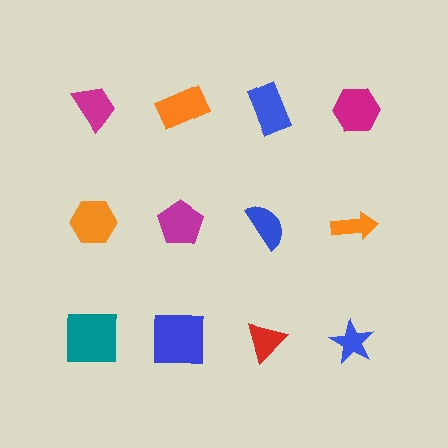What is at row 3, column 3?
A red triangle.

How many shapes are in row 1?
4 shapes.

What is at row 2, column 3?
A blue semicircle.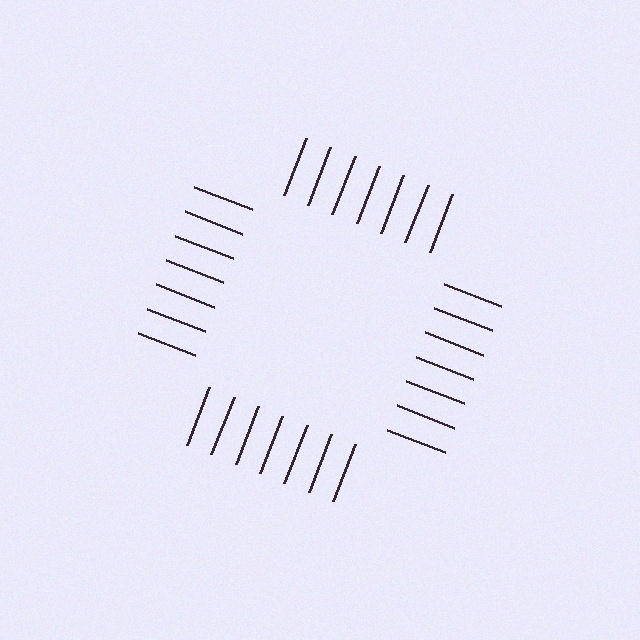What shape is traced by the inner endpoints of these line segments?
An illusory square — the line segments terminate on its edges but no continuous stroke is drawn.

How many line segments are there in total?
28 — 7 along each of the 4 edges.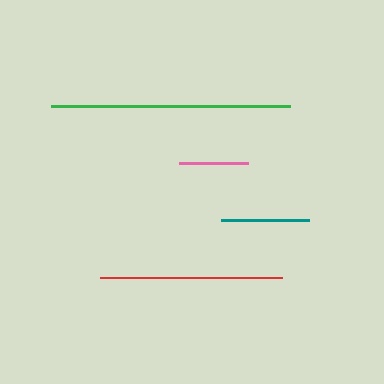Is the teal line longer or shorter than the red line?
The red line is longer than the teal line.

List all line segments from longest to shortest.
From longest to shortest: green, red, teal, pink.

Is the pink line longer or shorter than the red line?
The red line is longer than the pink line.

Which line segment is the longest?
The green line is the longest at approximately 240 pixels.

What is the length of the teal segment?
The teal segment is approximately 88 pixels long.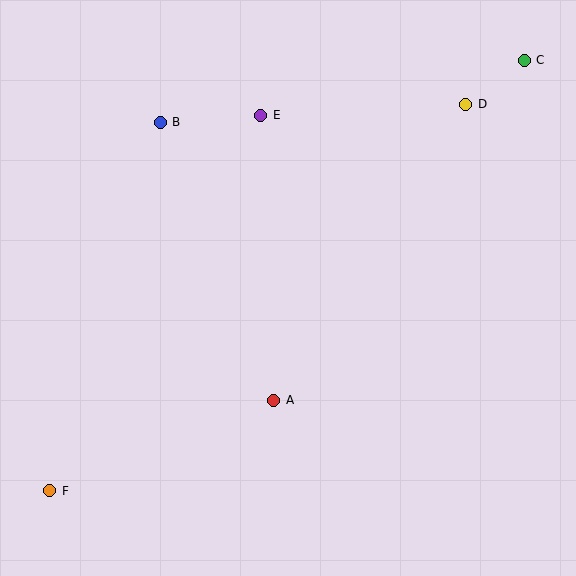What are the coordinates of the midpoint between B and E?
The midpoint between B and E is at (211, 119).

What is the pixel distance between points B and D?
The distance between B and D is 306 pixels.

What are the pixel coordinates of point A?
Point A is at (274, 400).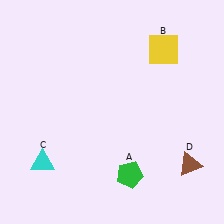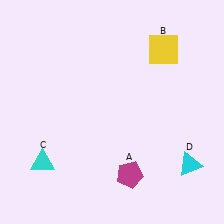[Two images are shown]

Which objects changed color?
A changed from green to magenta. D changed from brown to cyan.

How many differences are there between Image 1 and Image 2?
There are 2 differences between the two images.